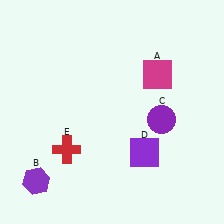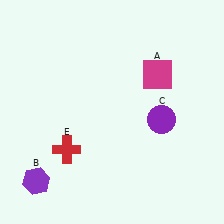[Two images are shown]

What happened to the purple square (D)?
The purple square (D) was removed in Image 2. It was in the bottom-right area of Image 1.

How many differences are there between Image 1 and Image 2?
There is 1 difference between the two images.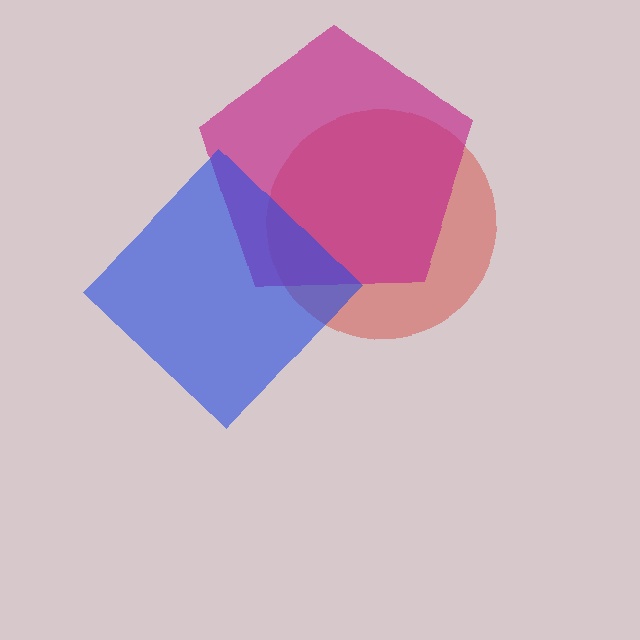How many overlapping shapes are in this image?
There are 3 overlapping shapes in the image.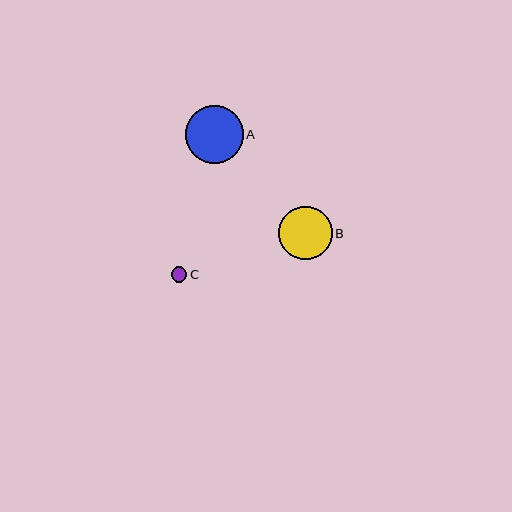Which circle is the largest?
Circle A is the largest with a size of approximately 57 pixels.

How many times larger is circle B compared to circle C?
Circle B is approximately 3.5 times the size of circle C.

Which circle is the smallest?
Circle C is the smallest with a size of approximately 15 pixels.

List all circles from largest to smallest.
From largest to smallest: A, B, C.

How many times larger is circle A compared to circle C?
Circle A is approximately 3.7 times the size of circle C.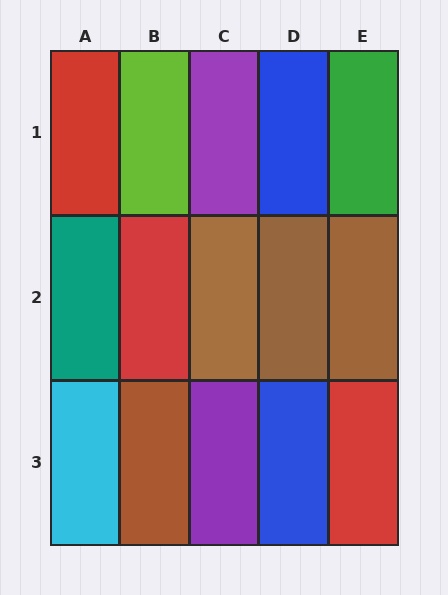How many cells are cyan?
1 cell is cyan.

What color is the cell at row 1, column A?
Red.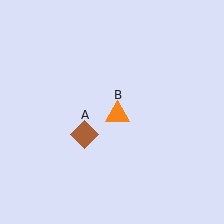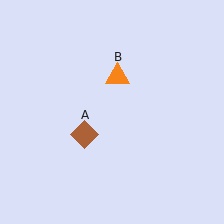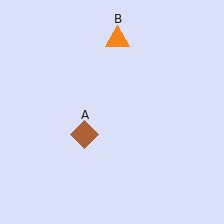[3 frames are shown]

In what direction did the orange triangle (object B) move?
The orange triangle (object B) moved up.